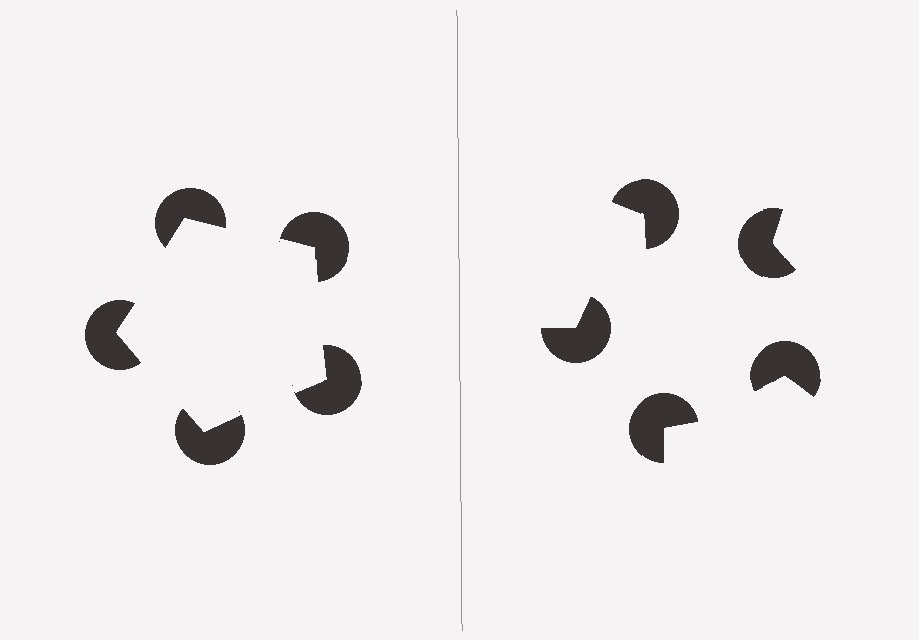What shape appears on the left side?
An illusory pentagon.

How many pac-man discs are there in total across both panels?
10 — 5 on each side.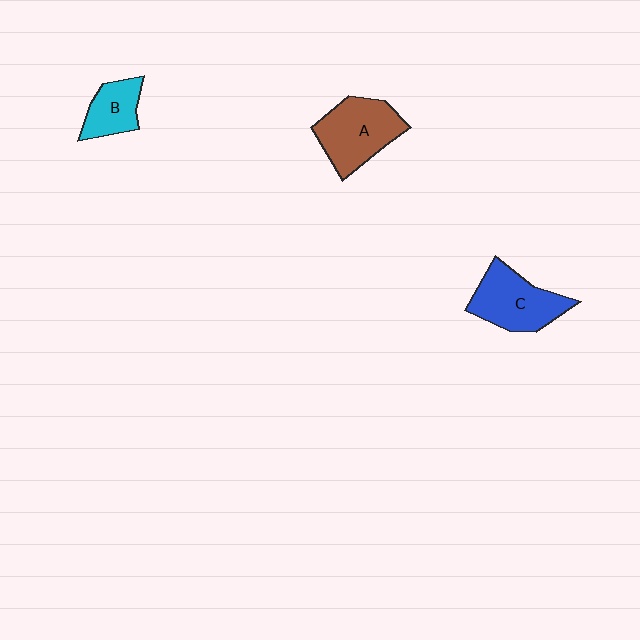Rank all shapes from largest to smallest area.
From largest to smallest: A (brown), C (blue), B (cyan).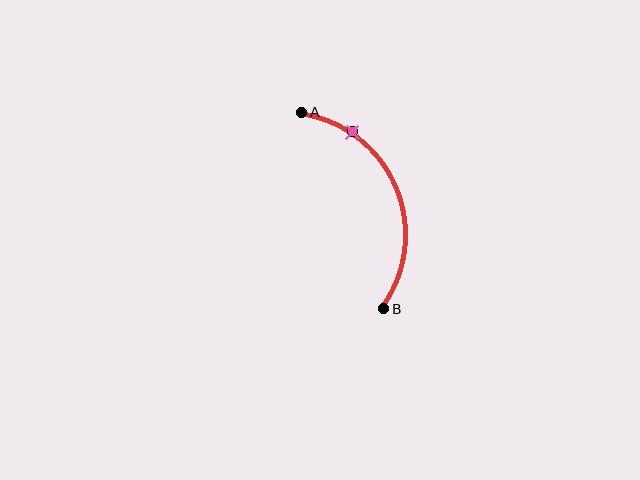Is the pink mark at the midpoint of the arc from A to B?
No. The pink mark lies on the arc but is closer to endpoint A. The arc midpoint would be at the point on the curve equidistant along the arc from both A and B.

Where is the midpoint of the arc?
The arc midpoint is the point on the curve farthest from the straight line joining A and B. It sits to the right of that line.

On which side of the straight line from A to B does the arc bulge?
The arc bulges to the right of the straight line connecting A and B.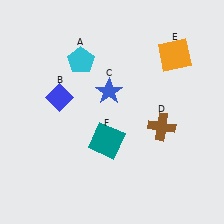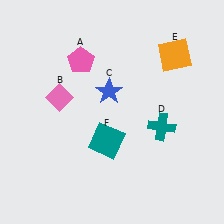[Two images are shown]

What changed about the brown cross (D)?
In Image 1, D is brown. In Image 2, it changed to teal.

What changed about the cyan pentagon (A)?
In Image 1, A is cyan. In Image 2, it changed to pink.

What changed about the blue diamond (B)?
In Image 1, B is blue. In Image 2, it changed to pink.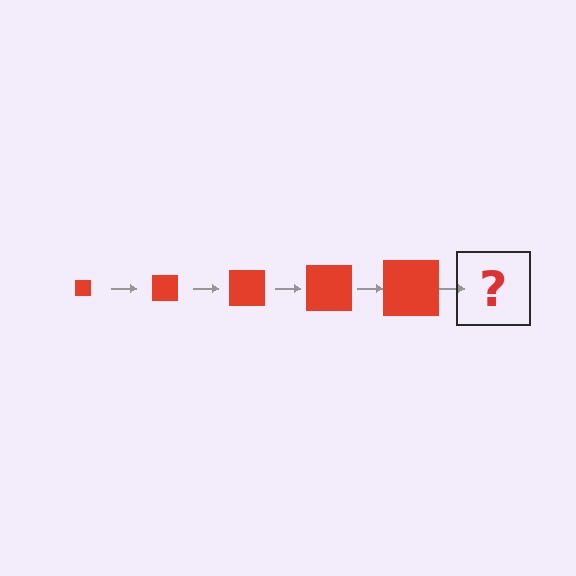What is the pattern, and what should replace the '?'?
The pattern is that the square gets progressively larger each step. The '?' should be a red square, larger than the previous one.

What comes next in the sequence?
The next element should be a red square, larger than the previous one.